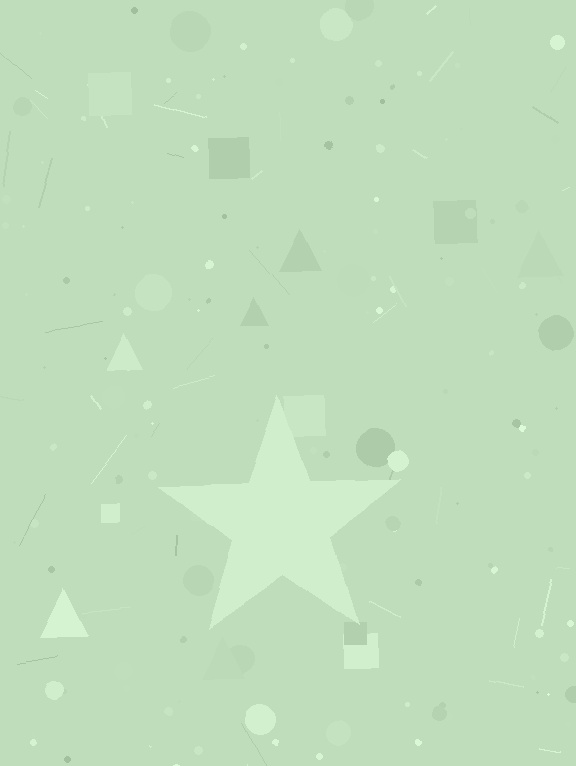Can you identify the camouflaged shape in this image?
The camouflaged shape is a star.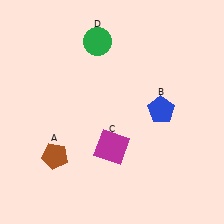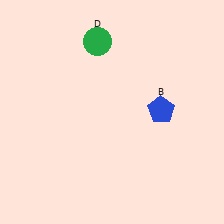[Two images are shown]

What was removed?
The magenta square (C), the brown pentagon (A) were removed in Image 2.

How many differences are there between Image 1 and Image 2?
There are 2 differences between the two images.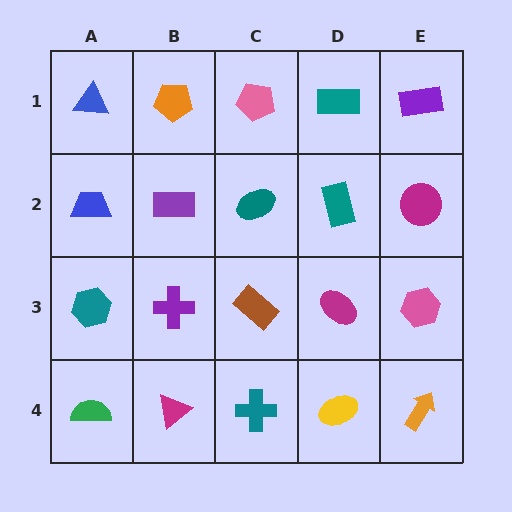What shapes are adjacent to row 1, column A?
A blue trapezoid (row 2, column A), an orange pentagon (row 1, column B).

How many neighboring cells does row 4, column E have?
2.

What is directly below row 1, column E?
A magenta circle.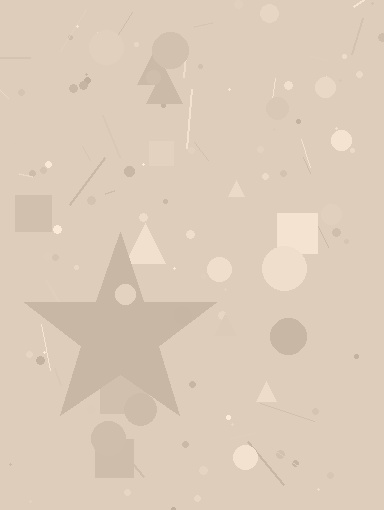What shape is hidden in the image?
A star is hidden in the image.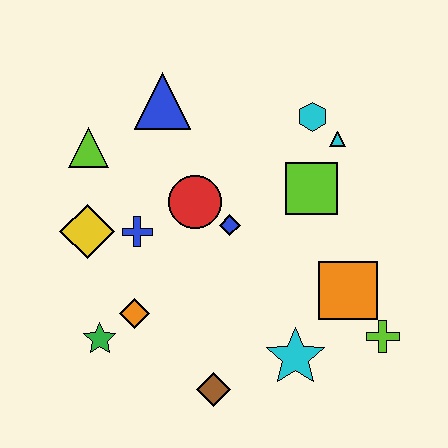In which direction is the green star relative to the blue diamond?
The green star is to the left of the blue diamond.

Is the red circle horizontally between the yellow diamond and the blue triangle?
No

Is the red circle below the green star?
No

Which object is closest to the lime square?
The cyan triangle is closest to the lime square.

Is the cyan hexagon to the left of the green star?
No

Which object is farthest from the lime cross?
The lime triangle is farthest from the lime cross.